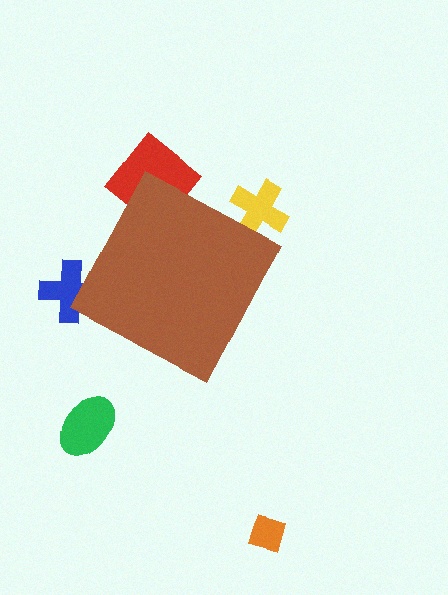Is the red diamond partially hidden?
Yes, the red diamond is partially hidden behind the brown diamond.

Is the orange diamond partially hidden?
No, the orange diamond is fully visible.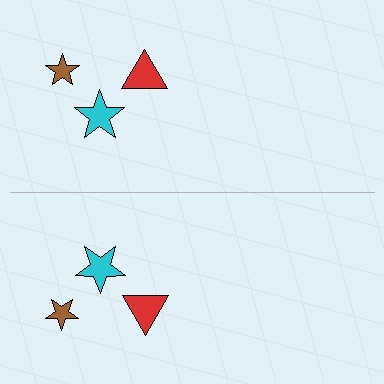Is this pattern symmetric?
Yes, this pattern has bilateral (reflection) symmetry.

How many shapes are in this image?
There are 6 shapes in this image.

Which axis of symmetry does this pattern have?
The pattern has a horizontal axis of symmetry running through the center of the image.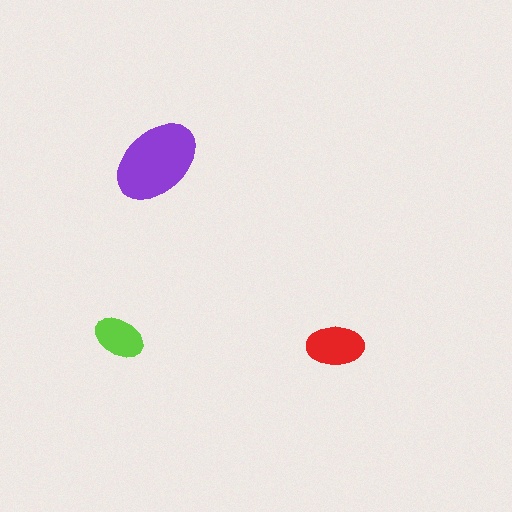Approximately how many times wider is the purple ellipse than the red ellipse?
About 1.5 times wider.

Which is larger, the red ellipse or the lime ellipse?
The red one.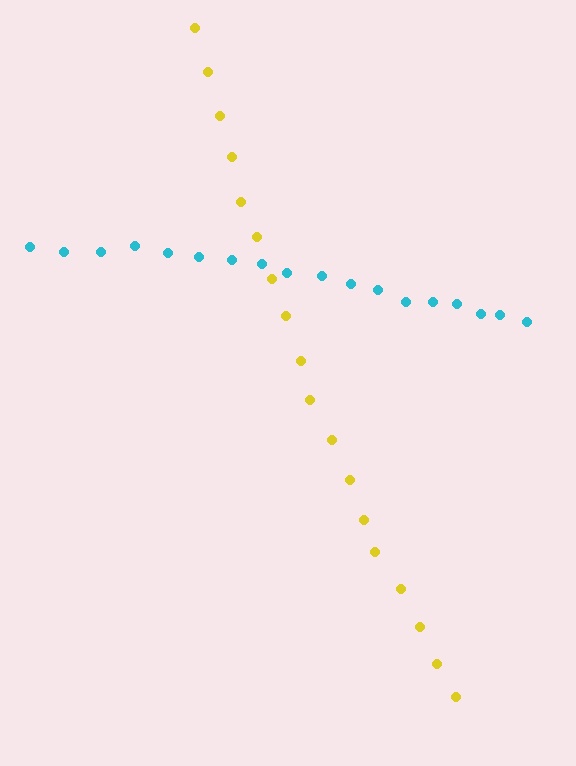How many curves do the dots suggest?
There are 2 distinct paths.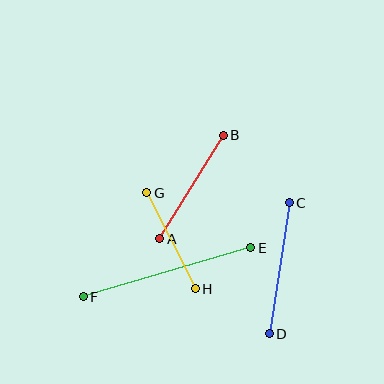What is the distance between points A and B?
The distance is approximately 121 pixels.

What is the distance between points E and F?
The distance is approximately 174 pixels.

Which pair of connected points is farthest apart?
Points E and F are farthest apart.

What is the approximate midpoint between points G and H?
The midpoint is at approximately (171, 241) pixels.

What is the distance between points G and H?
The distance is approximately 108 pixels.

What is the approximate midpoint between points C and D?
The midpoint is at approximately (279, 268) pixels.